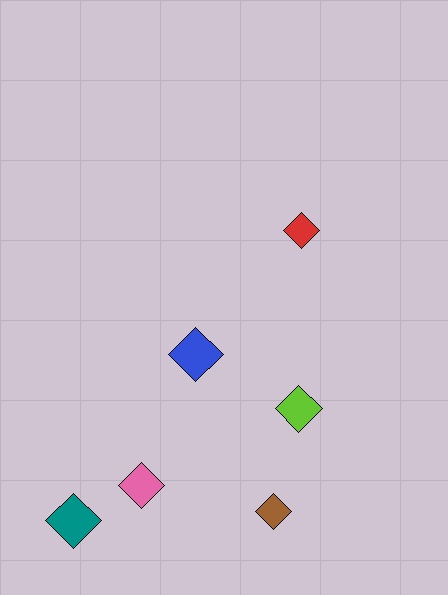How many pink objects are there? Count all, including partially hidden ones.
There is 1 pink object.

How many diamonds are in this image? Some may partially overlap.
There are 6 diamonds.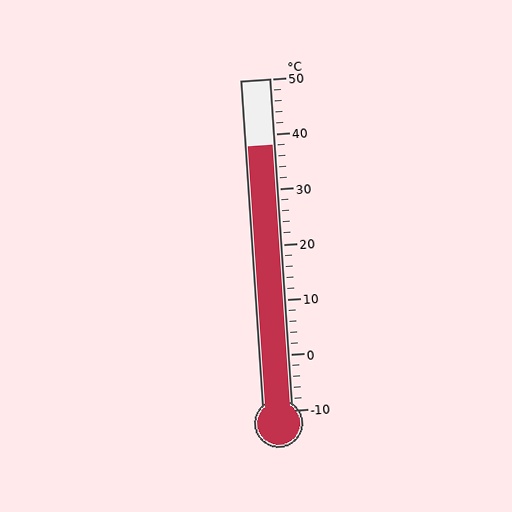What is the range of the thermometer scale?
The thermometer scale ranges from -10°C to 50°C.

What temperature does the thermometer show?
The thermometer shows approximately 38°C.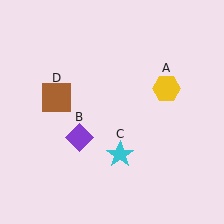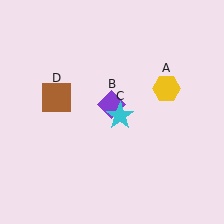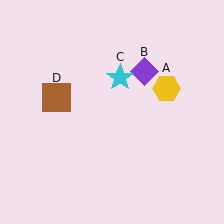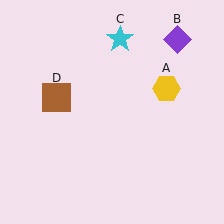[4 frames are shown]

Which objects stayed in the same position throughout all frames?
Yellow hexagon (object A) and brown square (object D) remained stationary.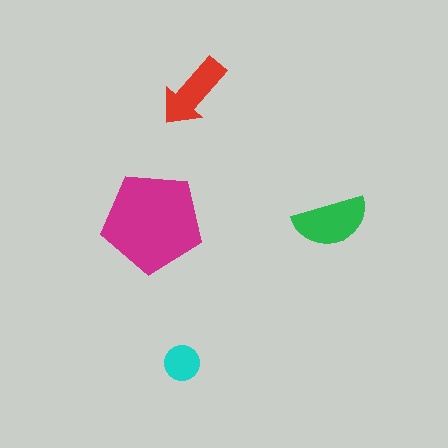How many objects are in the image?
There are 4 objects in the image.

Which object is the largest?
The magenta pentagon.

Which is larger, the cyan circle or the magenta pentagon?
The magenta pentagon.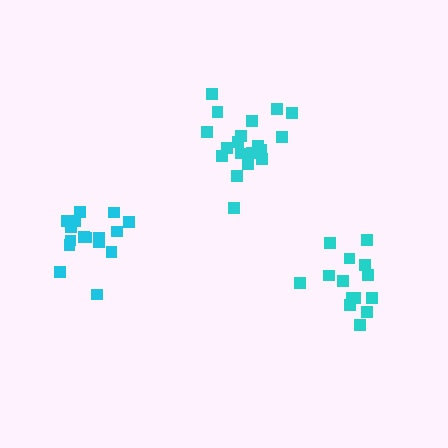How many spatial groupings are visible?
There are 3 spatial groupings.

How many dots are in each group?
Group 1: 14 dots, Group 2: 19 dots, Group 3: 16 dots (49 total).